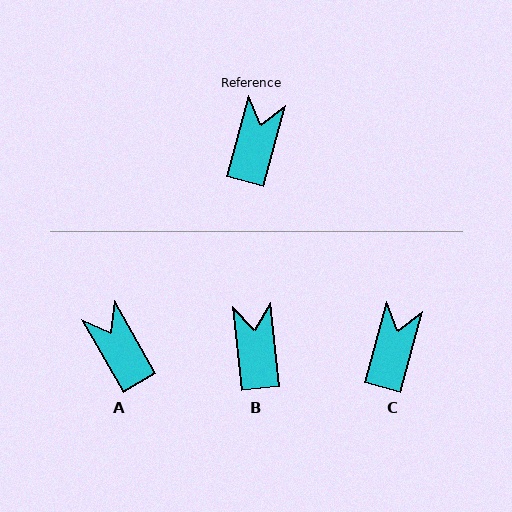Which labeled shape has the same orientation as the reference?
C.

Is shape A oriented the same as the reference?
No, it is off by about 45 degrees.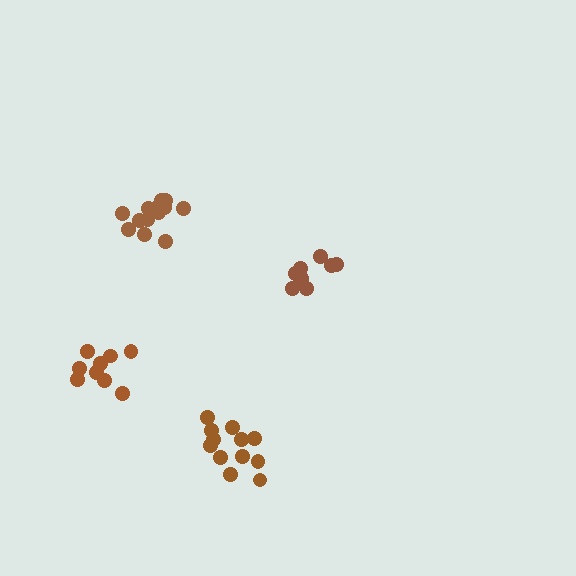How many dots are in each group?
Group 1: 8 dots, Group 2: 12 dots, Group 3: 9 dots, Group 4: 14 dots (43 total).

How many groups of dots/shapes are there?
There are 4 groups.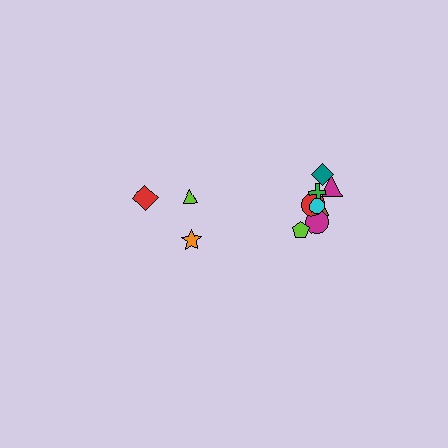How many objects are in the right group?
There are 8 objects.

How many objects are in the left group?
There are 3 objects.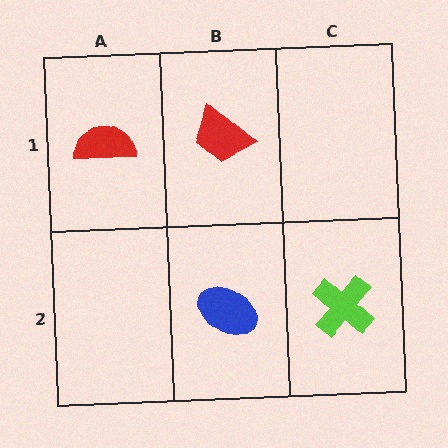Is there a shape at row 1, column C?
No, that cell is empty.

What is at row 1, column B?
A red trapezoid.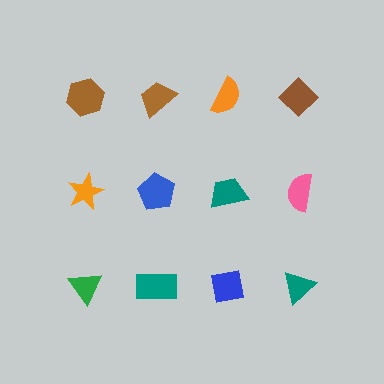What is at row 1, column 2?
A brown trapezoid.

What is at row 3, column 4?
A teal triangle.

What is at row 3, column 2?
A teal rectangle.